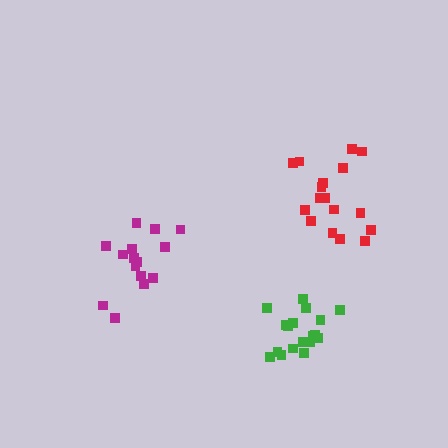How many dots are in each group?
Group 1: 17 dots, Group 2: 15 dots, Group 3: 18 dots (50 total).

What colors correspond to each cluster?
The clusters are colored: red, magenta, green.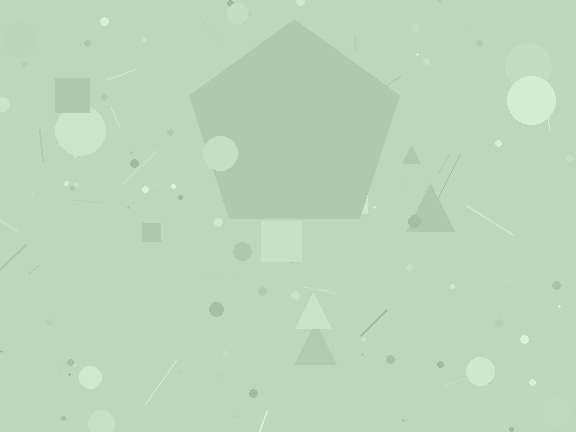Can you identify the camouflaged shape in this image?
The camouflaged shape is a pentagon.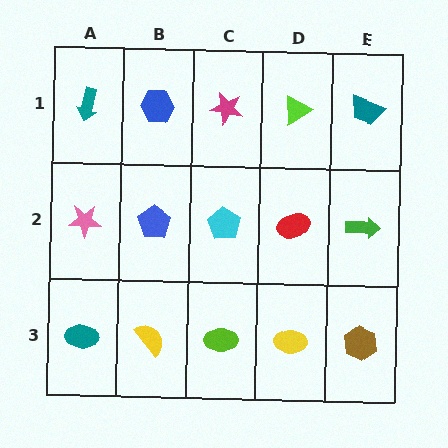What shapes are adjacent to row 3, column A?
A pink star (row 2, column A), a yellow semicircle (row 3, column B).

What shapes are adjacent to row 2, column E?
A teal trapezoid (row 1, column E), a brown hexagon (row 3, column E), a red ellipse (row 2, column D).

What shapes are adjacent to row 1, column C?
A cyan pentagon (row 2, column C), a blue hexagon (row 1, column B), a lime triangle (row 1, column D).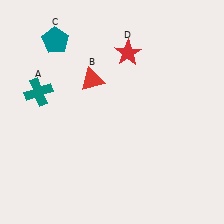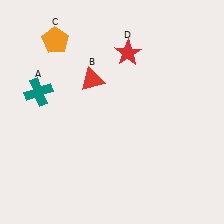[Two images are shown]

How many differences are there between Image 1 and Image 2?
There is 1 difference between the two images.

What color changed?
The pentagon (C) changed from teal in Image 1 to orange in Image 2.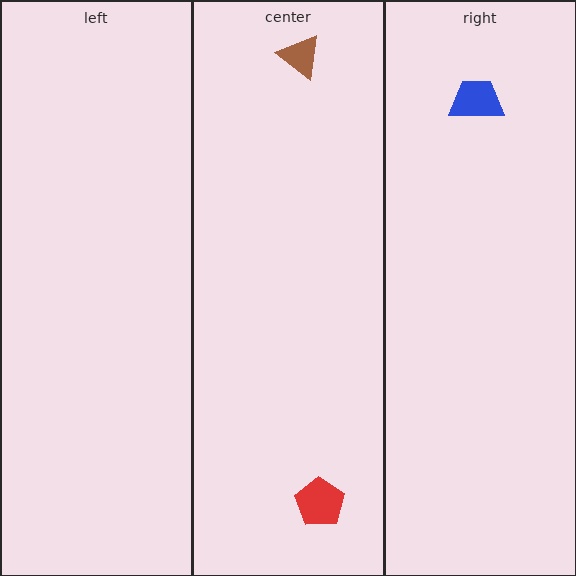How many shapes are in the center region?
2.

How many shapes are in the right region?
1.